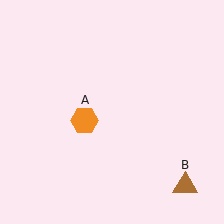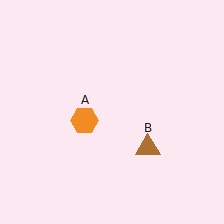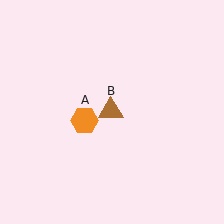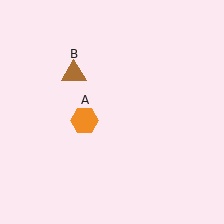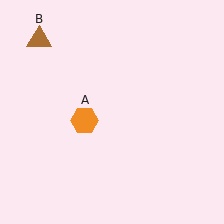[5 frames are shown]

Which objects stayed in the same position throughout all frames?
Orange hexagon (object A) remained stationary.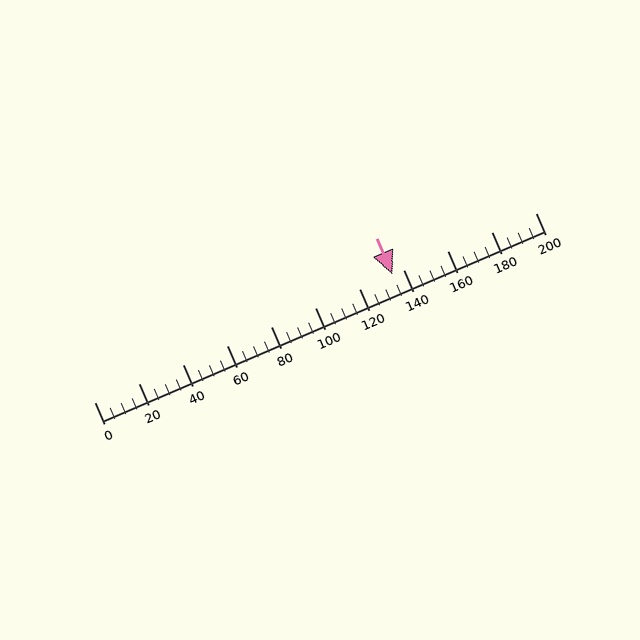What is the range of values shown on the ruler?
The ruler shows values from 0 to 200.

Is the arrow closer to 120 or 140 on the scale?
The arrow is closer to 140.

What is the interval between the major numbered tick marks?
The major tick marks are spaced 20 units apart.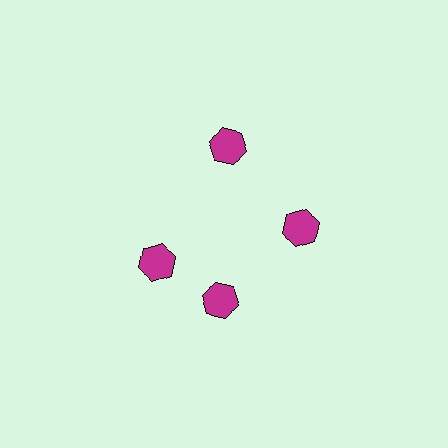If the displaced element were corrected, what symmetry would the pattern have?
It would have 4-fold rotational symmetry — the pattern would map onto itself every 90 degrees.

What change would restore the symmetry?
The symmetry would be restored by rotating it back into even spacing with its neighbors so that all 4 hexagons sit at equal angles and equal distance from the center.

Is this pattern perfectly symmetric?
No. The 4 magenta hexagons are arranged in a ring, but one element near the 9 o'clock position is rotated out of alignment along the ring, breaking the 4-fold rotational symmetry.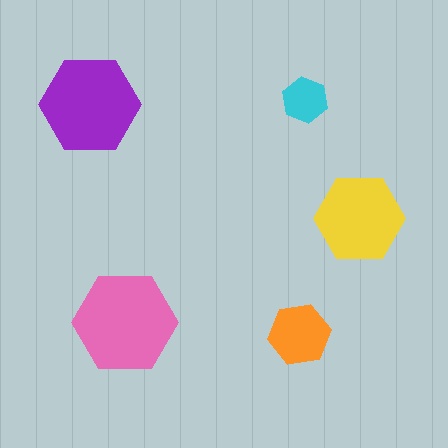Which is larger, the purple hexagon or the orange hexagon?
The purple one.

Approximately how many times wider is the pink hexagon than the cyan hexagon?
About 2 times wider.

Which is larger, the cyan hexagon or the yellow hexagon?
The yellow one.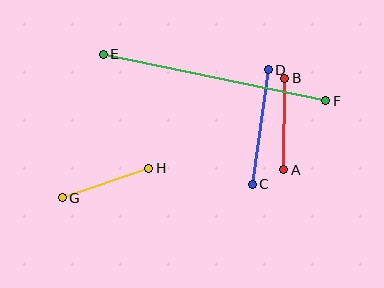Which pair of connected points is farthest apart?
Points E and F are farthest apart.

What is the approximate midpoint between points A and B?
The midpoint is at approximately (284, 124) pixels.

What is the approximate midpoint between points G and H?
The midpoint is at approximately (105, 183) pixels.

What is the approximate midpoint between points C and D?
The midpoint is at approximately (260, 127) pixels.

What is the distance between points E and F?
The distance is approximately 227 pixels.